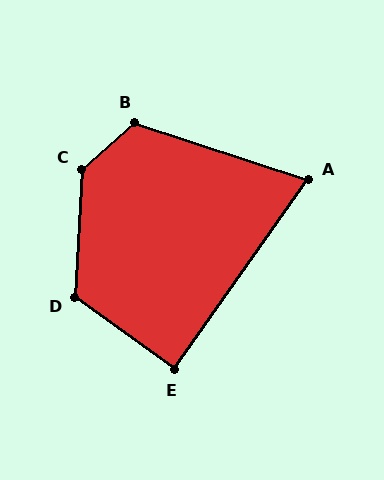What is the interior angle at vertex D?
Approximately 122 degrees (obtuse).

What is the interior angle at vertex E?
Approximately 89 degrees (approximately right).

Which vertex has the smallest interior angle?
A, at approximately 73 degrees.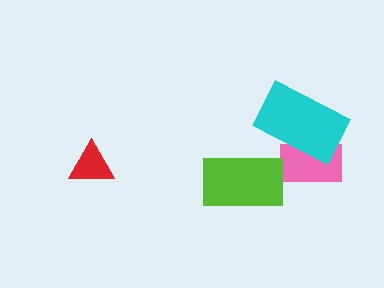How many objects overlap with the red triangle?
0 objects overlap with the red triangle.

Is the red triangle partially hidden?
No, no other shape covers it.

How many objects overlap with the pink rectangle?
1 object overlaps with the pink rectangle.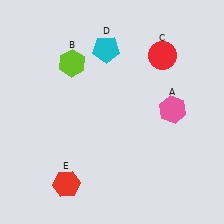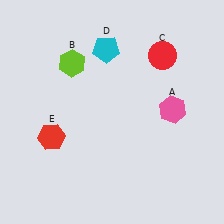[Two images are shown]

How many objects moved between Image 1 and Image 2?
1 object moved between the two images.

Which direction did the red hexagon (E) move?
The red hexagon (E) moved up.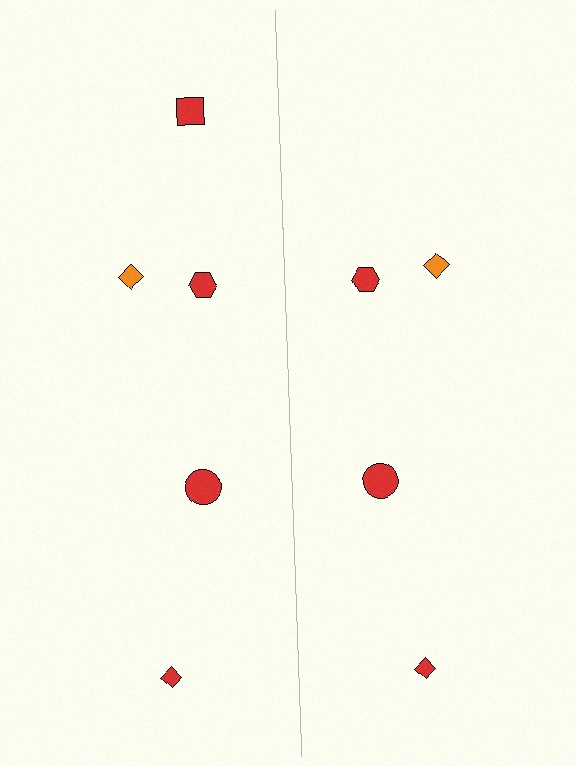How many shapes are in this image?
There are 9 shapes in this image.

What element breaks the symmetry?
A red square is missing from the right side.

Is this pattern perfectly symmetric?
No, the pattern is not perfectly symmetric. A red square is missing from the right side.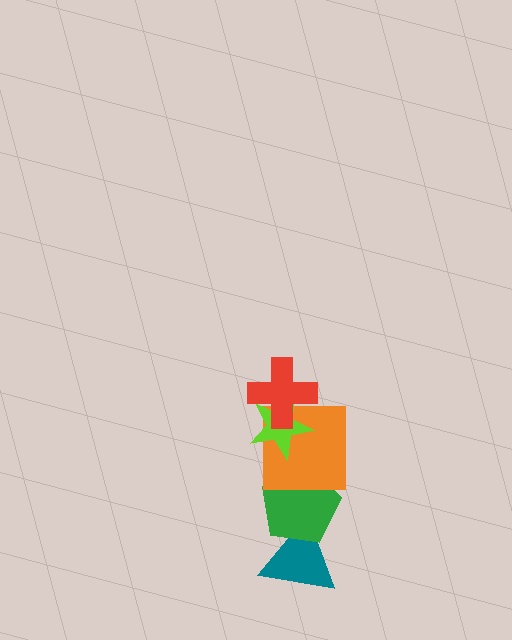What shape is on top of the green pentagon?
The orange square is on top of the green pentagon.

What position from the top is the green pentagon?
The green pentagon is 4th from the top.